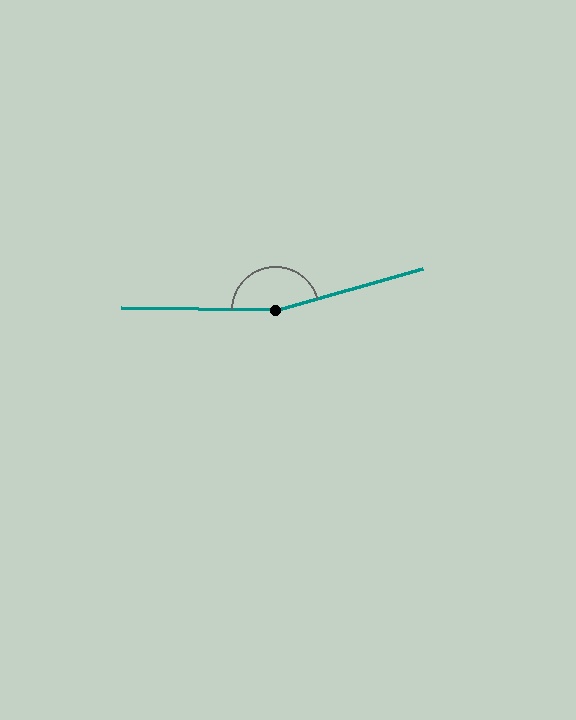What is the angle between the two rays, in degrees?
Approximately 163 degrees.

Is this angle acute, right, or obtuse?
It is obtuse.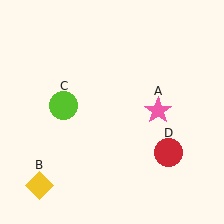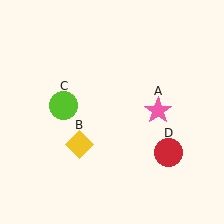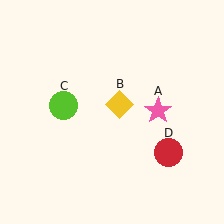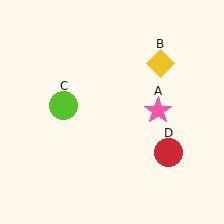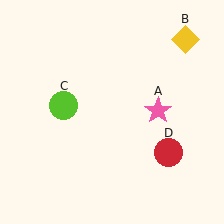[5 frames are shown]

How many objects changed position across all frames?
1 object changed position: yellow diamond (object B).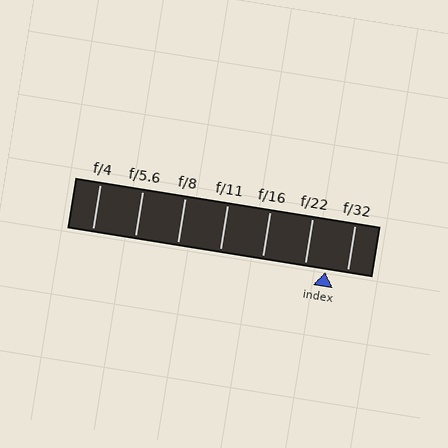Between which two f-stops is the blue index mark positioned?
The index mark is between f/22 and f/32.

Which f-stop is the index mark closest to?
The index mark is closest to f/22.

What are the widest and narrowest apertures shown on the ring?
The widest aperture shown is f/4 and the narrowest is f/32.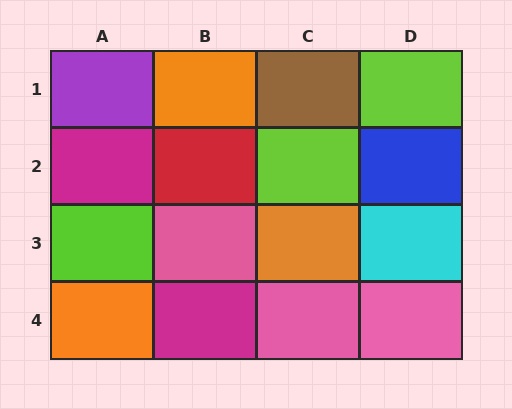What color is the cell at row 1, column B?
Orange.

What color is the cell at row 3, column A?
Lime.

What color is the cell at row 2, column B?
Red.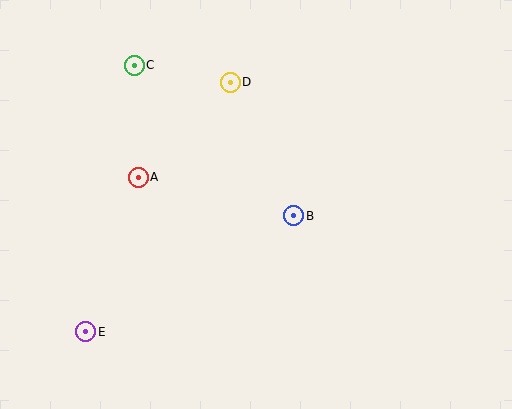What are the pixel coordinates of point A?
Point A is at (138, 177).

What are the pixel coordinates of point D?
Point D is at (230, 82).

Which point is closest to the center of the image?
Point B at (294, 216) is closest to the center.